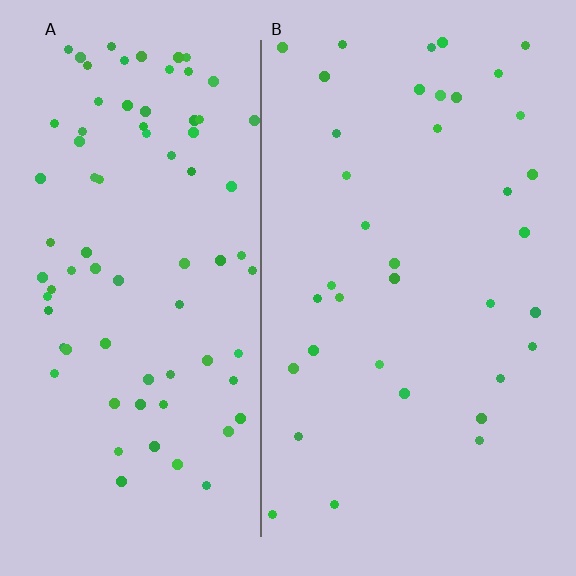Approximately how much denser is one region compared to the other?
Approximately 2.2× — region A over region B.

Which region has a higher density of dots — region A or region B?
A (the left).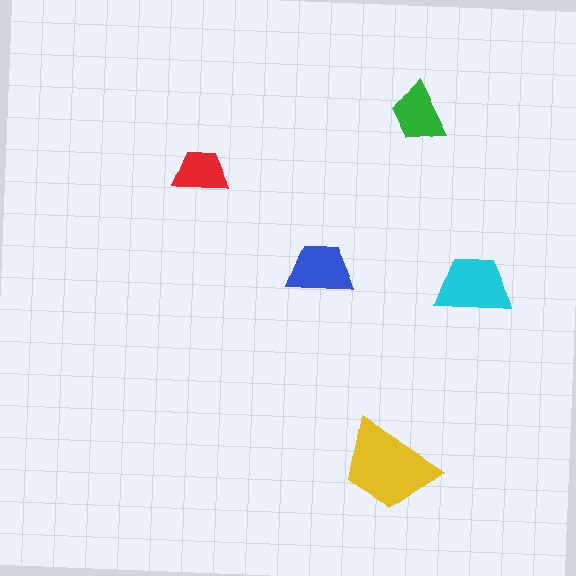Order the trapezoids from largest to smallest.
the yellow one, the cyan one, the blue one, the green one, the red one.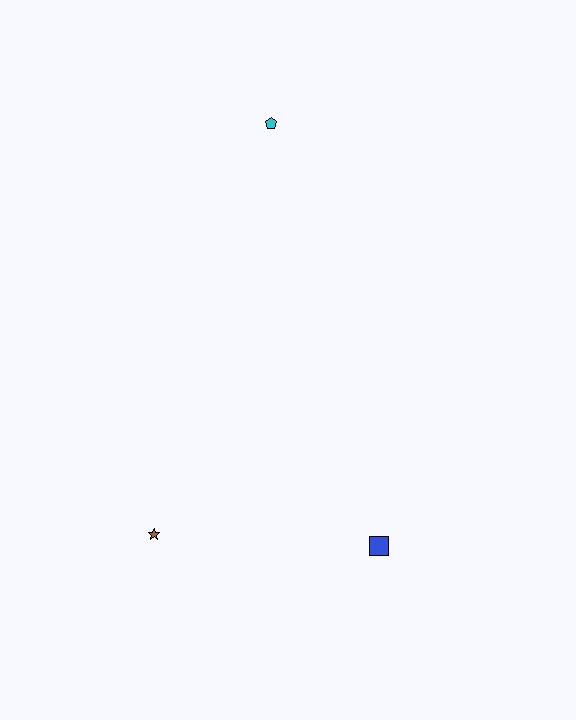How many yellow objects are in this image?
There are no yellow objects.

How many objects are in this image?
There are 3 objects.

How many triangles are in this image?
There are no triangles.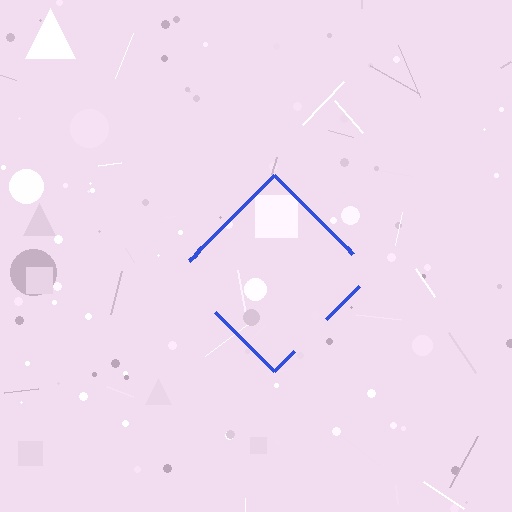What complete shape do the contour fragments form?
The contour fragments form a diamond.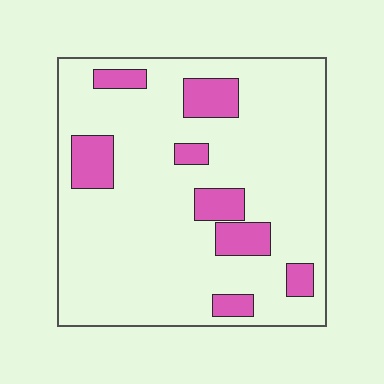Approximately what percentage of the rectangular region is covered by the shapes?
Approximately 15%.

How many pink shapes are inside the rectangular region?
8.